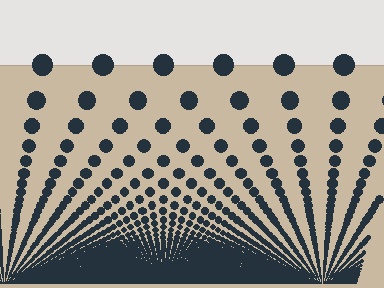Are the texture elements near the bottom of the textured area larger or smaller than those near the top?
Smaller. The gradient is inverted — elements near the bottom are smaller and denser.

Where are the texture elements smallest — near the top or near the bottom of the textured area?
Near the bottom.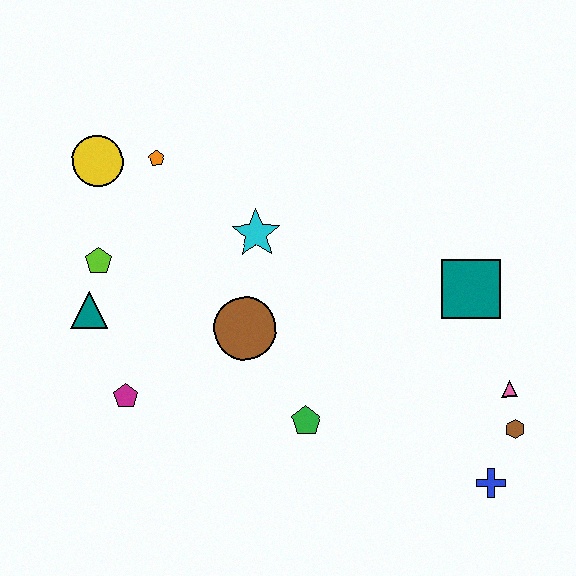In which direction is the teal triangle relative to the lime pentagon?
The teal triangle is below the lime pentagon.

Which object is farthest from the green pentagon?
The yellow circle is farthest from the green pentagon.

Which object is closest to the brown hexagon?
The pink triangle is closest to the brown hexagon.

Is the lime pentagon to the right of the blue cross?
No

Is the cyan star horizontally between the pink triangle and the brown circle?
Yes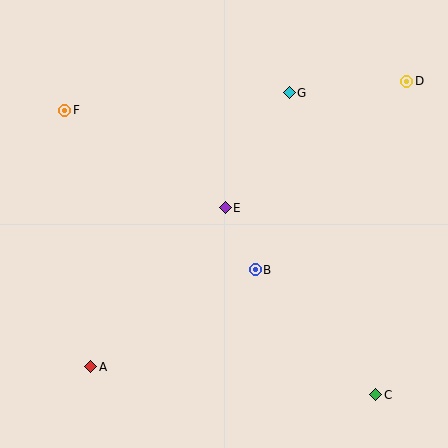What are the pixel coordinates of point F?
Point F is at (65, 110).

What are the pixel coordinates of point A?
Point A is at (91, 367).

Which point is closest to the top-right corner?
Point D is closest to the top-right corner.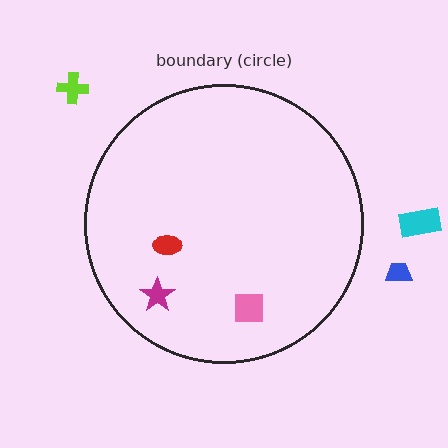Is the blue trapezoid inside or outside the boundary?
Outside.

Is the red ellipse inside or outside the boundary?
Inside.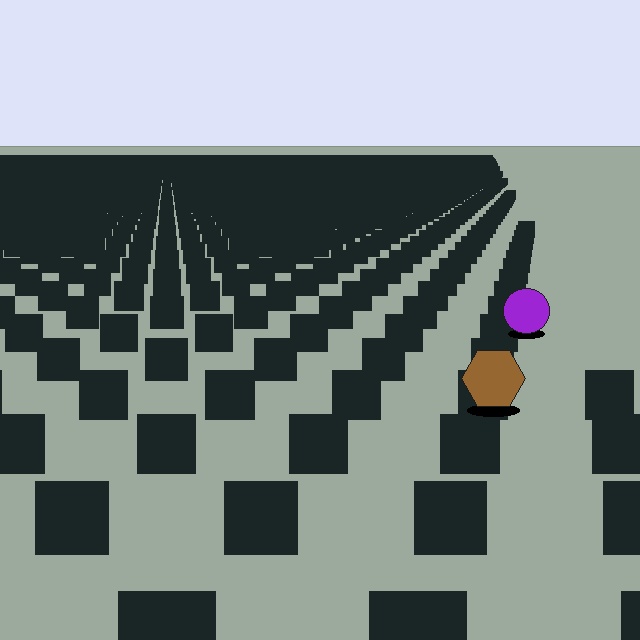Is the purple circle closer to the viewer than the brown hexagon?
No. The brown hexagon is closer — you can tell from the texture gradient: the ground texture is coarser near it.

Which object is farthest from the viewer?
The purple circle is farthest from the viewer. It appears smaller and the ground texture around it is denser.